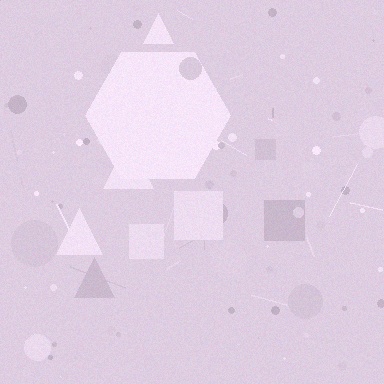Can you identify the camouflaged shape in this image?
The camouflaged shape is a hexagon.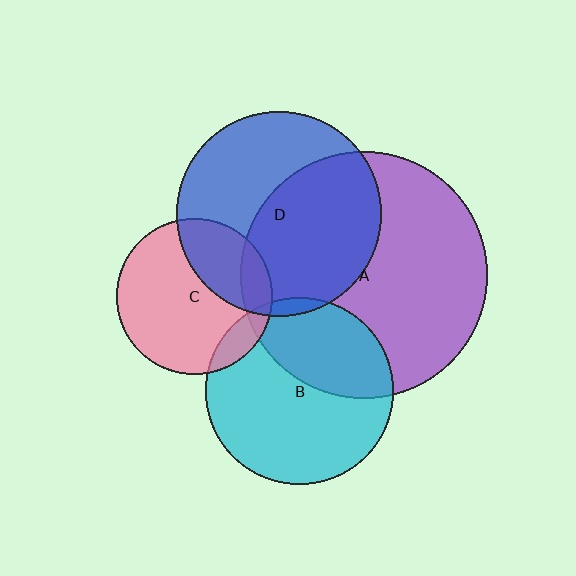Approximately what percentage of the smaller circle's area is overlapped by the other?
Approximately 10%.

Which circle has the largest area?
Circle A (purple).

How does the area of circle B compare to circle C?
Approximately 1.4 times.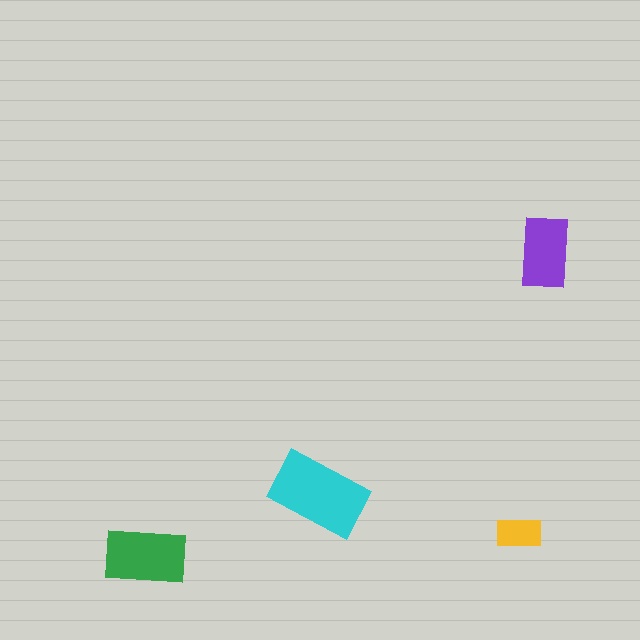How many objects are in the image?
There are 4 objects in the image.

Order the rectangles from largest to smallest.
the cyan one, the green one, the purple one, the yellow one.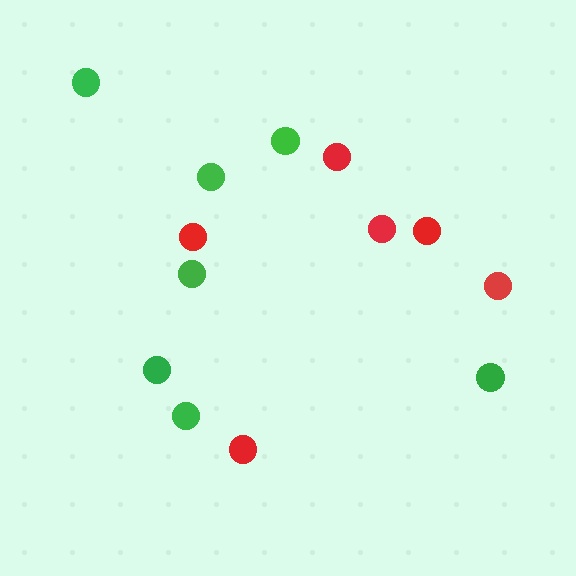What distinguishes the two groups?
There are 2 groups: one group of green circles (7) and one group of red circles (6).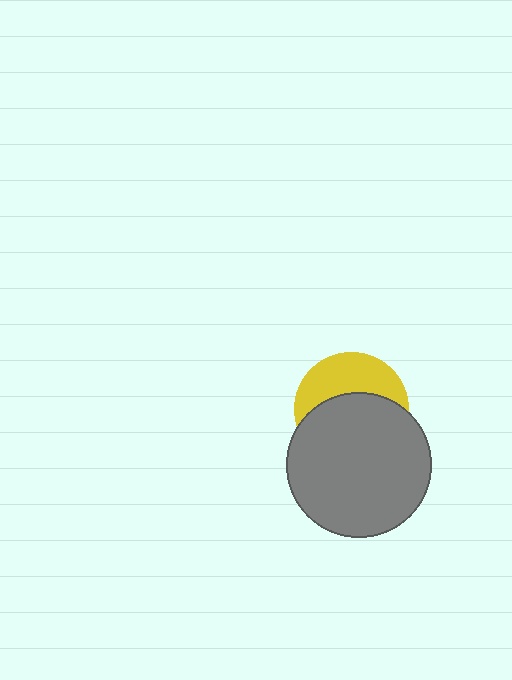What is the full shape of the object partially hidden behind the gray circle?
The partially hidden object is a yellow circle.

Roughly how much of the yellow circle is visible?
A small part of it is visible (roughly 41%).